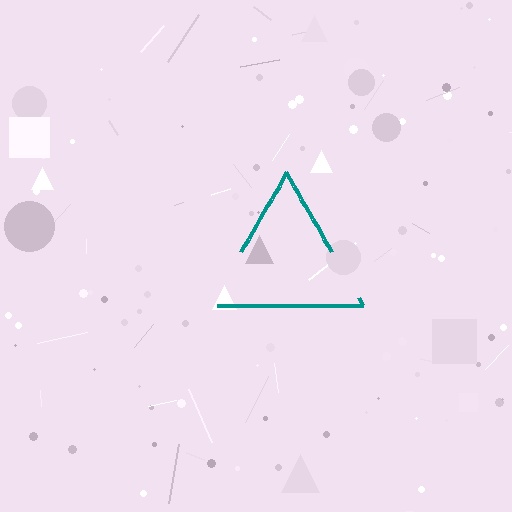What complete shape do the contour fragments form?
The contour fragments form a triangle.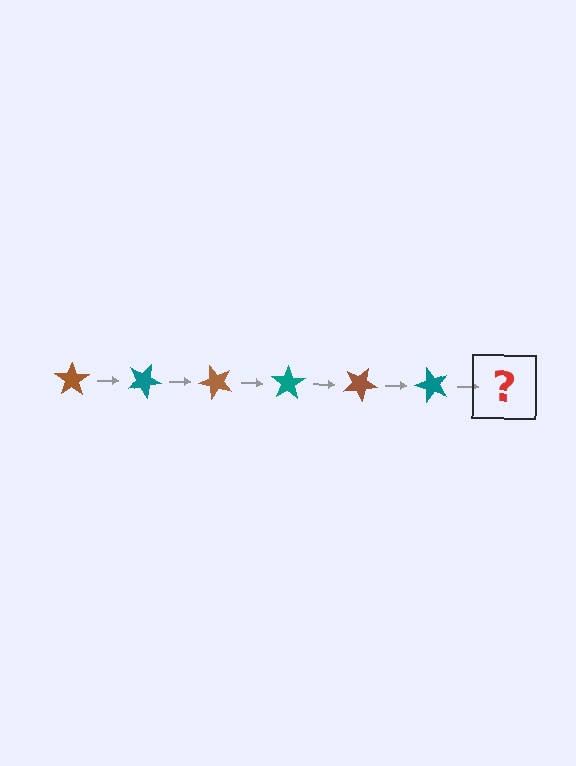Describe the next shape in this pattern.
It should be a brown star, rotated 150 degrees from the start.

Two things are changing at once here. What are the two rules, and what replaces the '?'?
The two rules are that it rotates 25 degrees each step and the color cycles through brown and teal. The '?' should be a brown star, rotated 150 degrees from the start.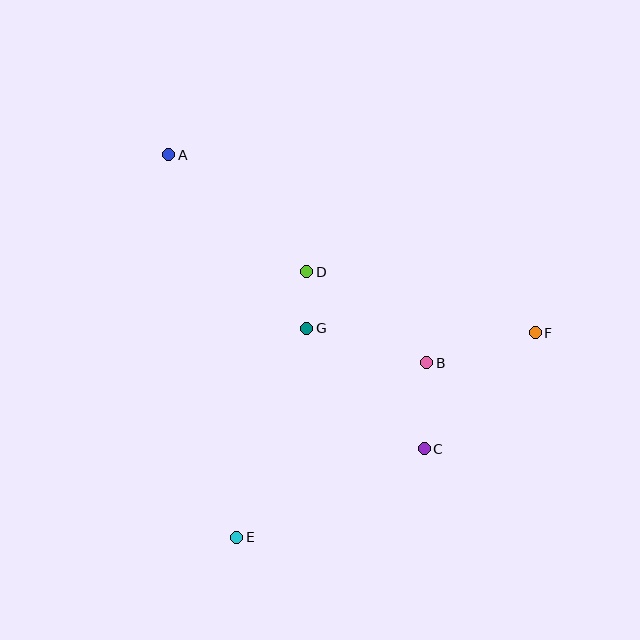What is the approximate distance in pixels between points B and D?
The distance between B and D is approximately 150 pixels.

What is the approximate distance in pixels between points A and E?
The distance between A and E is approximately 389 pixels.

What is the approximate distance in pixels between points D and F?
The distance between D and F is approximately 236 pixels.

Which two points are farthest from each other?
Points A and F are farthest from each other.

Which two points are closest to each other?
Points D and G are closest to each other.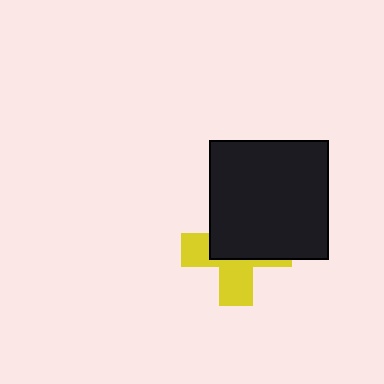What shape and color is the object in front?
The object in front is a black square.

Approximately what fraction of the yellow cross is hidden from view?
Roughly 54% of the yellow cross is hidden behind the black square.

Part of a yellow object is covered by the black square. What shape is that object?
It is a cross.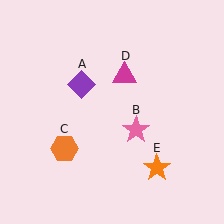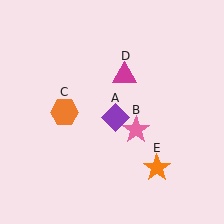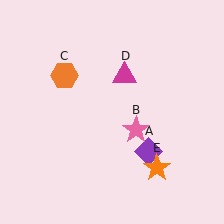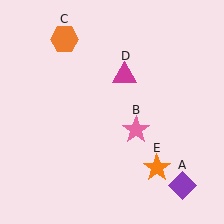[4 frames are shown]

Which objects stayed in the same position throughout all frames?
Pink star (object B) and magenta triangle (object D) and orange star (object E) remained stationary.